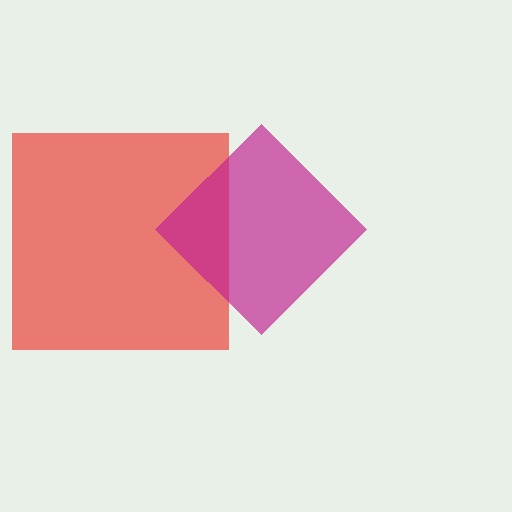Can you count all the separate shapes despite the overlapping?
Yes, there are 2 separate shapes.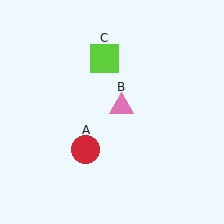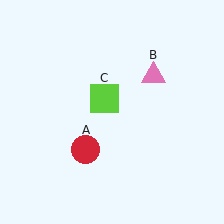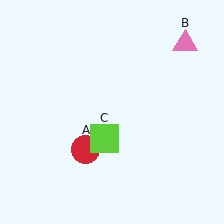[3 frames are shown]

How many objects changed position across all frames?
2 objects changed position: pink triangle (object B), lime square (object C).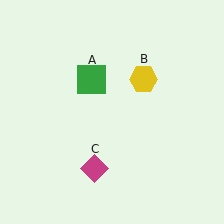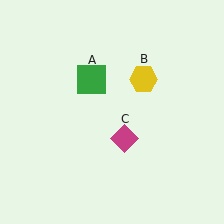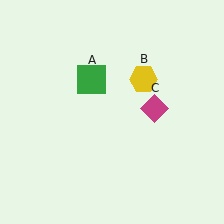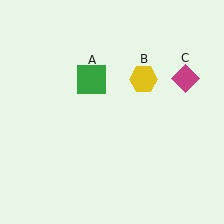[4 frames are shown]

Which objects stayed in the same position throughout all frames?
Green square (object A) and yellow hexagon (object B) remained stationary.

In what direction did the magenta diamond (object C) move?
The magenta diamond (object C) moved up and to the right.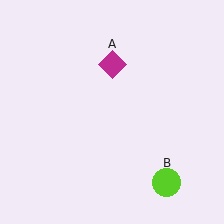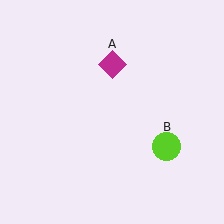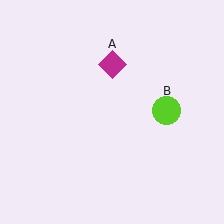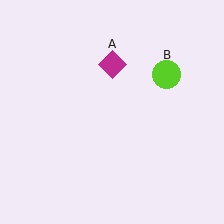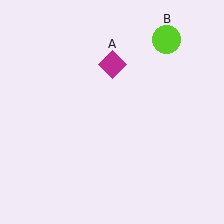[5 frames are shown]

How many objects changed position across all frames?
1 object changed position: lime circle (object B).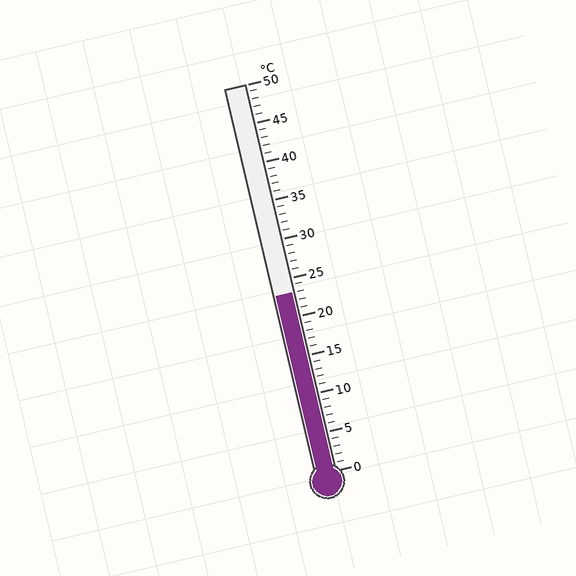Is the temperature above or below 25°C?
The temperature is below 25°C.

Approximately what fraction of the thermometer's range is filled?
The thermometer is filled to approximately 45% of its range.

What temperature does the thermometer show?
The thermometer shows approximately 23°C.